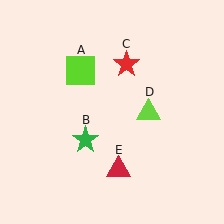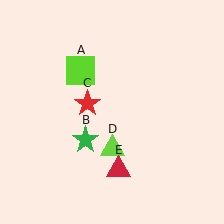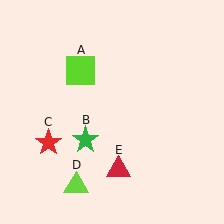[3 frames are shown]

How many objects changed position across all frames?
2 objects changed position: red star (object C), lime triangle (object D).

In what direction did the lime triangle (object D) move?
The lime triangle (object D) moved down and to the left.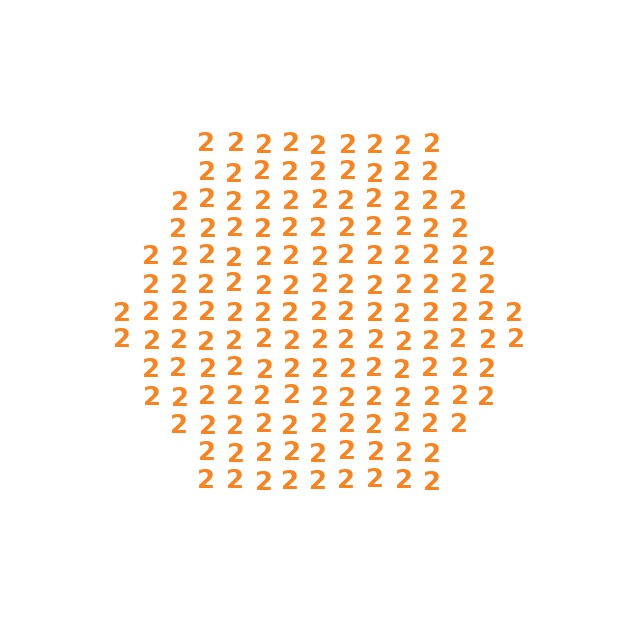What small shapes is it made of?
It is made of small digit 2's.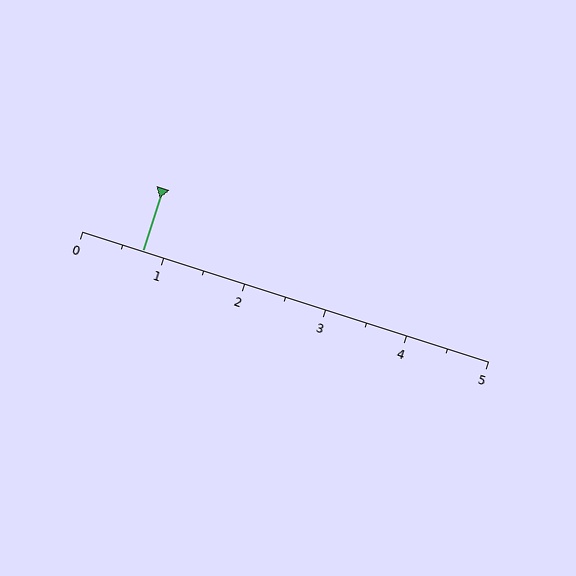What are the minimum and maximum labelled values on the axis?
The axis runs from 0 to 5.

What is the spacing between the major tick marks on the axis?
The major ticks are spaced 1 apart.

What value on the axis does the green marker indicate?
The marker indicates approximately 0.8.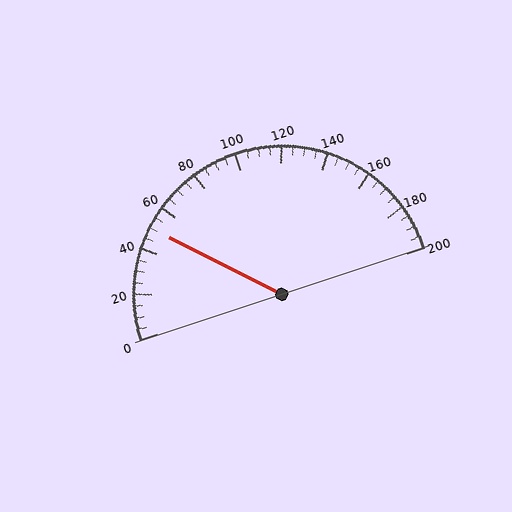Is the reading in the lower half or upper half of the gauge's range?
The reading is in the lower half of the range (0 to 200).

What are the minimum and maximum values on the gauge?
The gauge ranges from 0 to 200.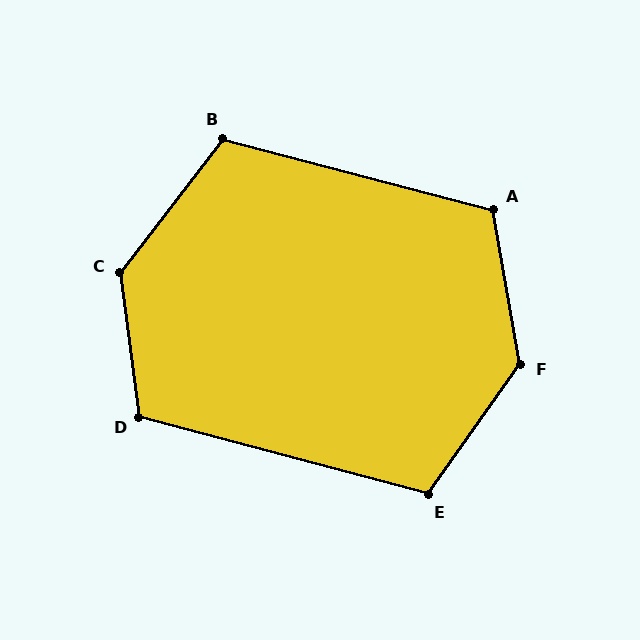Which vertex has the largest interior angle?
C, at approximately 135 degrees.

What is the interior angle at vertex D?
Approximately 112 degrees (obtuse).